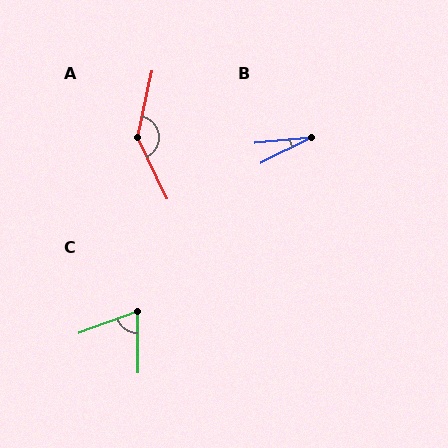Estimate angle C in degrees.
Approximately 70 degrees.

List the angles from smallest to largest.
B (22°), C (70°), A (143°).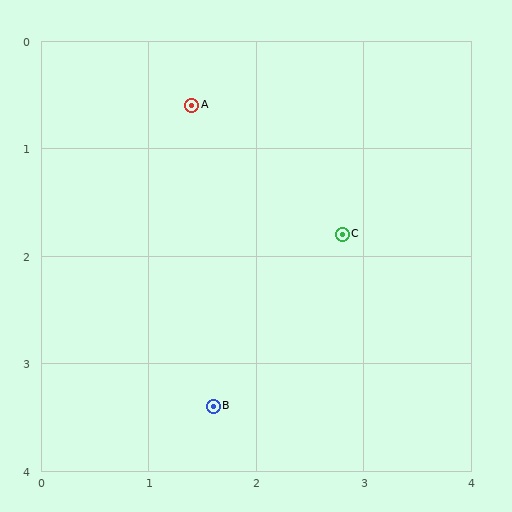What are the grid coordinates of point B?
Point B is at approximately (1.6, 3.4).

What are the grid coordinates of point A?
Point A is at approximately (1.4, 0.6).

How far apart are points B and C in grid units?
Points B and C are about 2.0 grid units apart.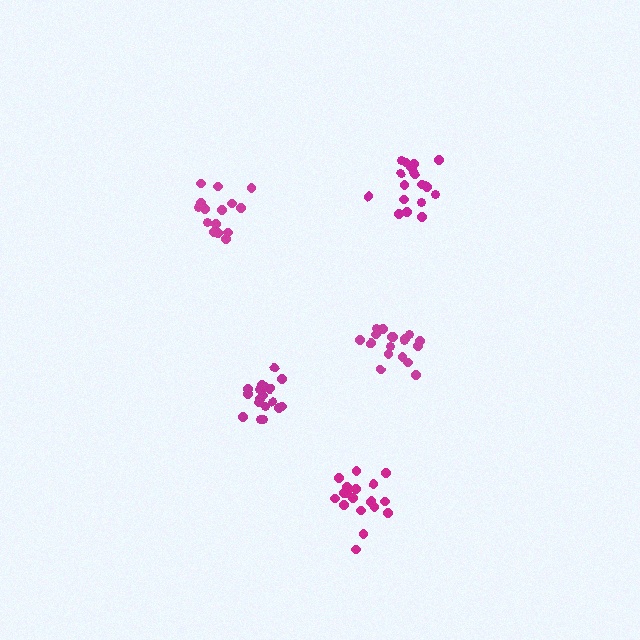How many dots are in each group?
Group 1: 15 dots, Group 2: 19 dots, Group 3: 18 dots, Group 4: 19 dots, Group 5: 18 dots (89 total).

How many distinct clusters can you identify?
There are 5 distinct clusters.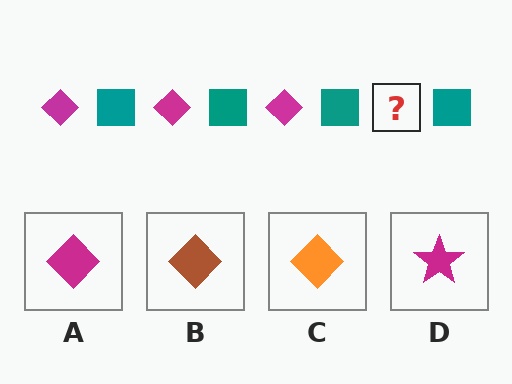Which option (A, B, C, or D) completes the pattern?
A.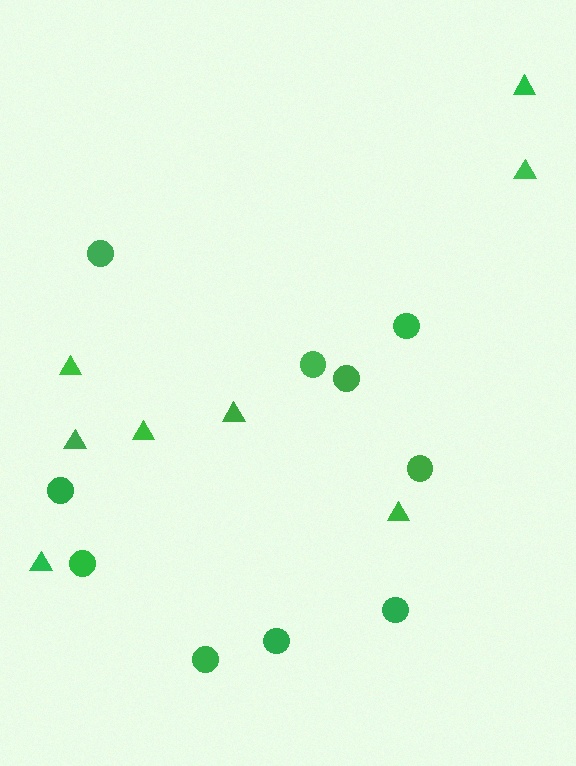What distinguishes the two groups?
There are 2 groups: one group of triangles (8) and one group of circles (10).